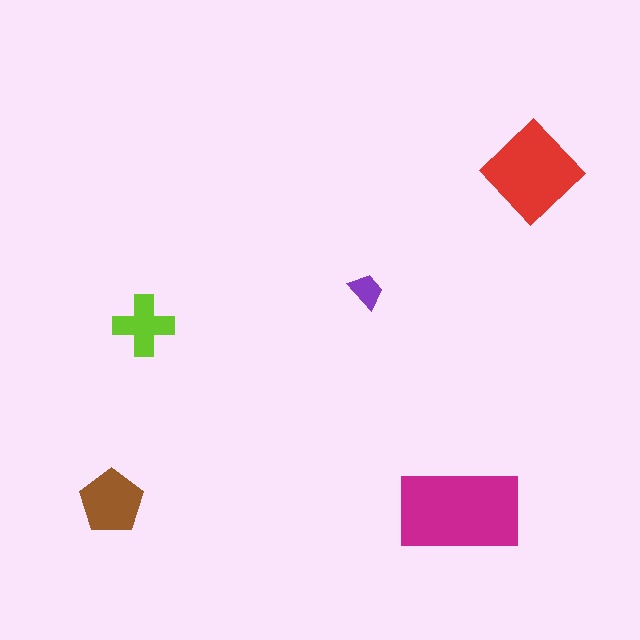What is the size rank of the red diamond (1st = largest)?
2nd.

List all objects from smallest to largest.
The purple trapezoid, the lime cross, the brown pentagon, the red diamond, the magenta rectangle.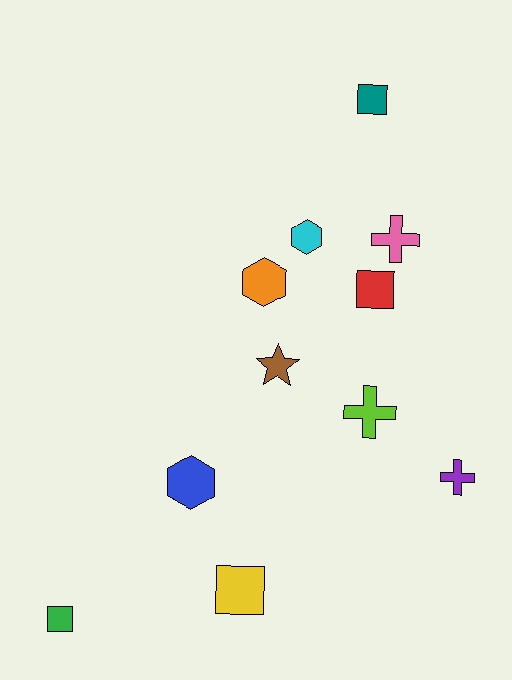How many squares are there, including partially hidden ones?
There are 4 squares.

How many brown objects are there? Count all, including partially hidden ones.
There is 1 brown object.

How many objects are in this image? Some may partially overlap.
There are 11 objects.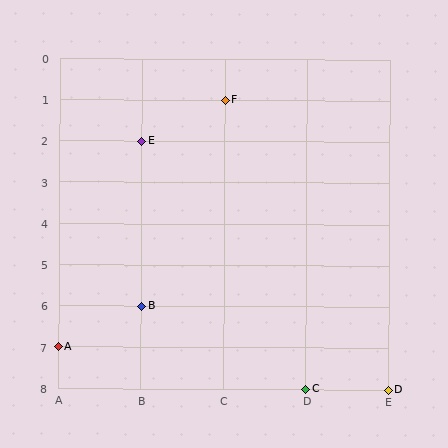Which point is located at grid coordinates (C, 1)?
Point F is at (C, 1).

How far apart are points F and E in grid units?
Points F and E are 1 column and 1 row apart (about 1.4 grid units diagonally).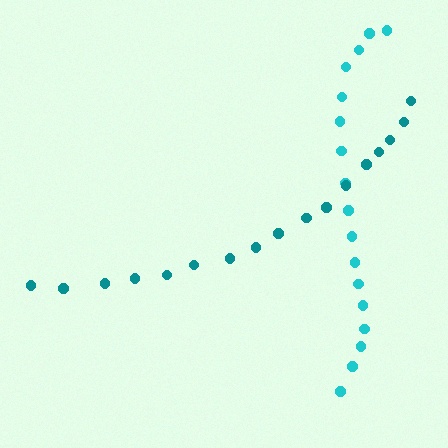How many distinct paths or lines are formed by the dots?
There are 2 distinct paths.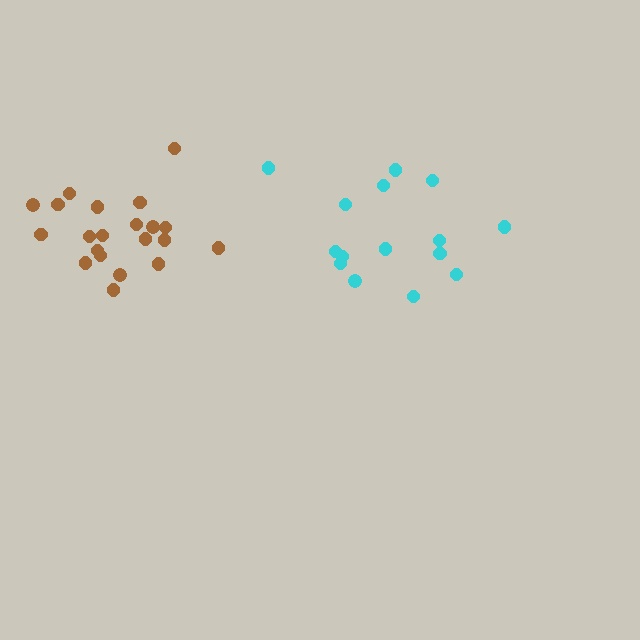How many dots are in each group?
Group 1: 15 dots, Group 2: 21 dots (36 total).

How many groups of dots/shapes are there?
There are 2 groups.